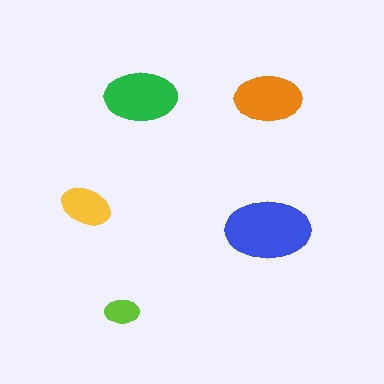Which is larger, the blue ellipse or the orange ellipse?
The blue one.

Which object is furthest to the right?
The orange ellipse is rightmost.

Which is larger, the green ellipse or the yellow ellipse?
The green one.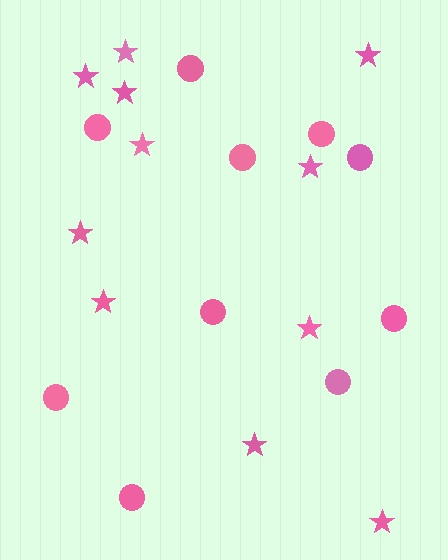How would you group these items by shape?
There are 2 groups: one group of stars (11) and one group of circles (10).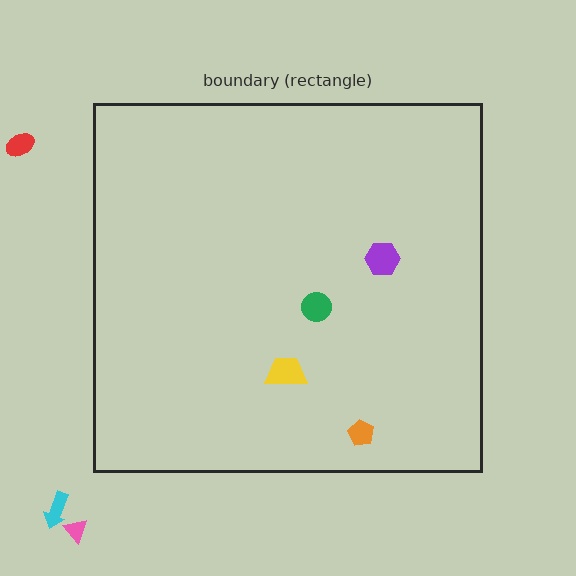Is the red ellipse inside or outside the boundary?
Outside.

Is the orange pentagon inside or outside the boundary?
Inside.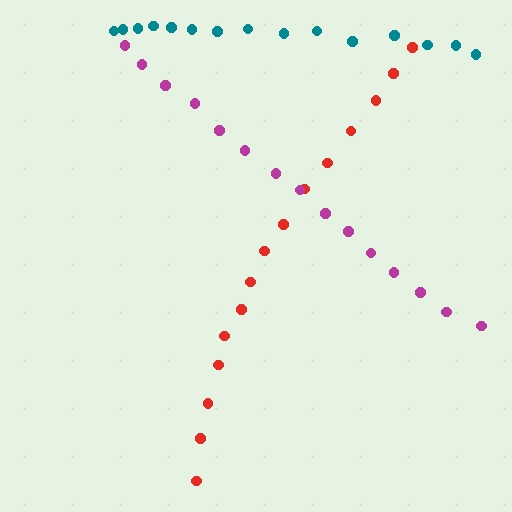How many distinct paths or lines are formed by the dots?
There are 3 distinct paths.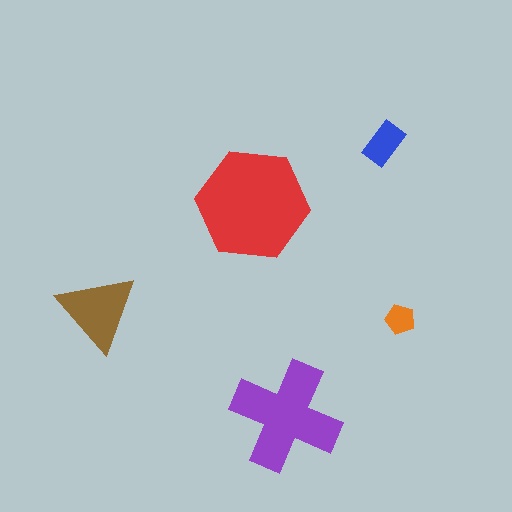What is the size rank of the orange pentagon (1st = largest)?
5th.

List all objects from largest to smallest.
The red hexagon, the purple cross, the brown triangle, the blue rectangle, the orange pentagon.